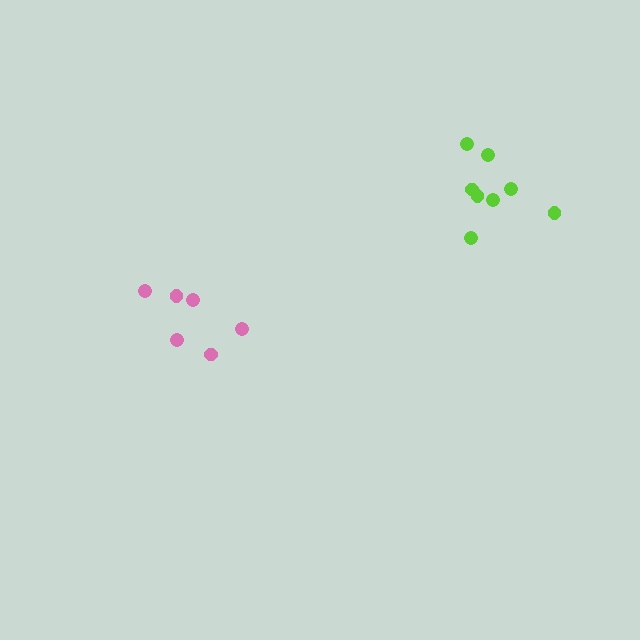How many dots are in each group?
Group 1: 6 dots, Group 2: 8 dots (14 total).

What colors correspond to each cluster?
The clusters are colored: pink, lime.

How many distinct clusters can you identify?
There are 2 distinct clusters.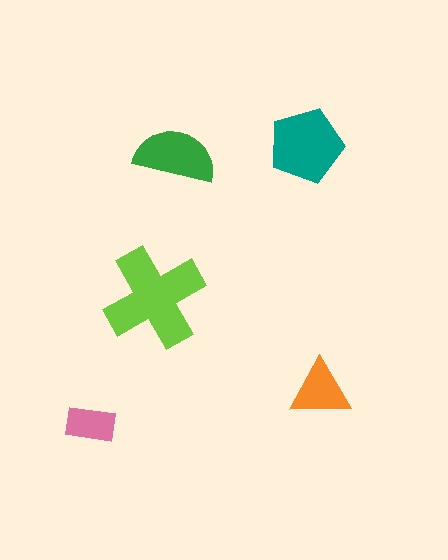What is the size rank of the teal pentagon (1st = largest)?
2nd.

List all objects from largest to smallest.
The lime cross, the teal pentagon, the green semicircle, the orange triangle, the pink rectangle.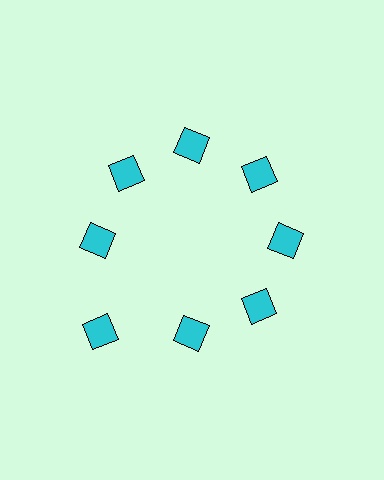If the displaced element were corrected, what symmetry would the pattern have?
It would have 8-fold rotational symmetry — the pattern would map onto itself every 45 degrees.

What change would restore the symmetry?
The symmetry would be restored by moving it inward, back onto the ring so that all 8 diamonds sit at equal angles and equal distance from the center.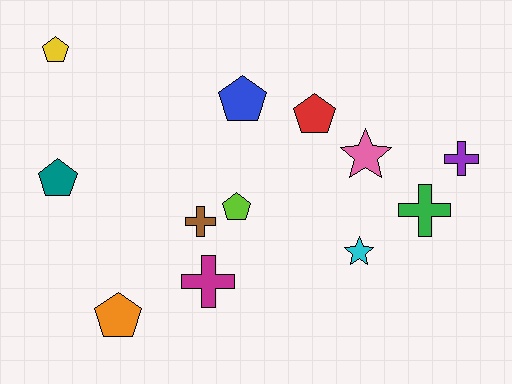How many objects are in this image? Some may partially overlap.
There are 12 objects.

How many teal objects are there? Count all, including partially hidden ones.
There is 1 teal object.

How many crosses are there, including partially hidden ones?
There are 4 crosses.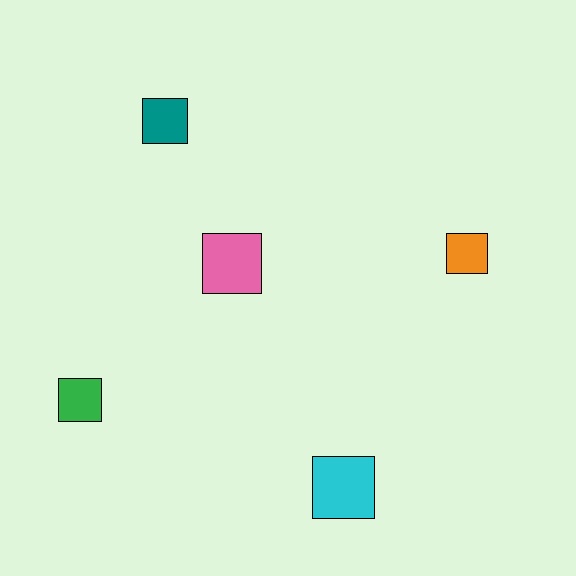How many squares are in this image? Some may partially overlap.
There are 5 squares.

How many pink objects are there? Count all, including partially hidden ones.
There is 1 pink object.